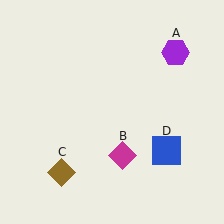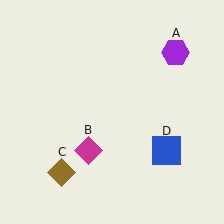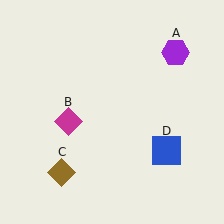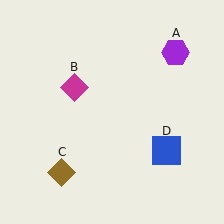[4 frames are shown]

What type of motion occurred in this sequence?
The magenta diamond (object B) rotated clockwise around the center of the scene.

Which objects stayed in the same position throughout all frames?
Purple hexagon (object A) and brown diamond (object C) and blue square (object D) remained stationary.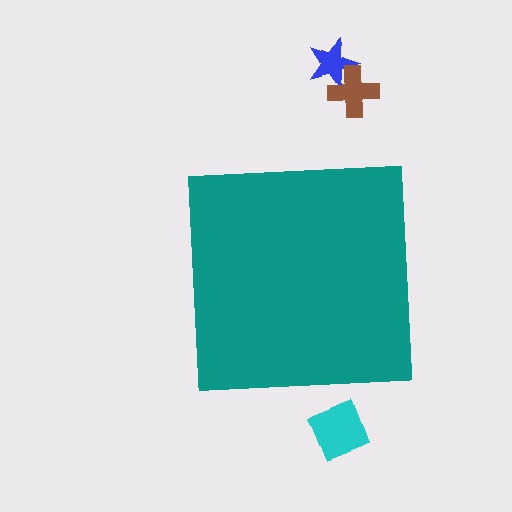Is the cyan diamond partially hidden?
No, the cyan diamond is fully visible.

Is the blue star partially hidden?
No, the blue star is fully visible.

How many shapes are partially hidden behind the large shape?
0 shapes are partially hidden.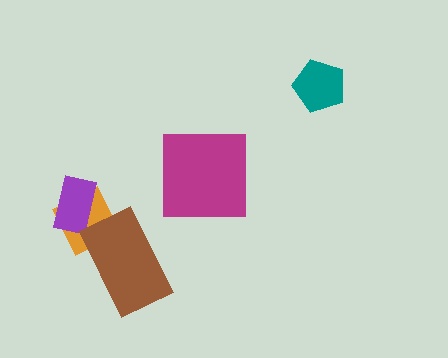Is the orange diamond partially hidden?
Yes, it is partially covered by another shape.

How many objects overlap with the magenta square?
0 objects overlap with the magenta square.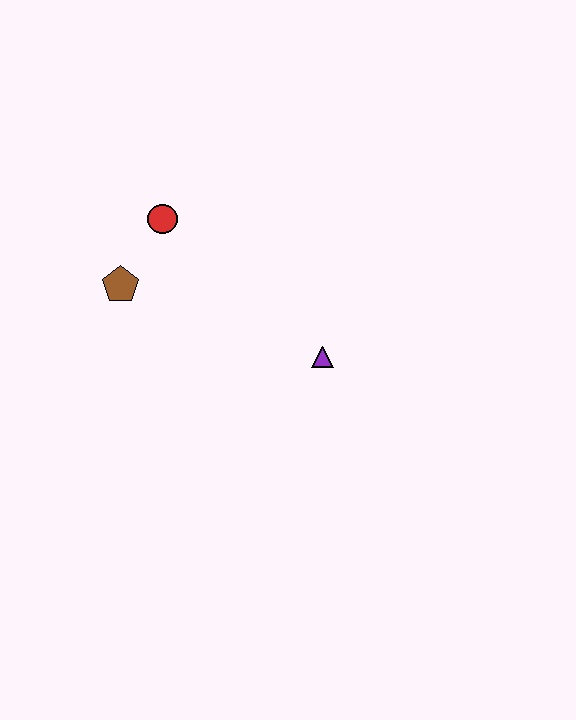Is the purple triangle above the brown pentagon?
No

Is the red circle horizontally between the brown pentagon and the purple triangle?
Yes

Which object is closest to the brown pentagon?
The red circle is closest to the brown pentagon.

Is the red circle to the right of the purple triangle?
No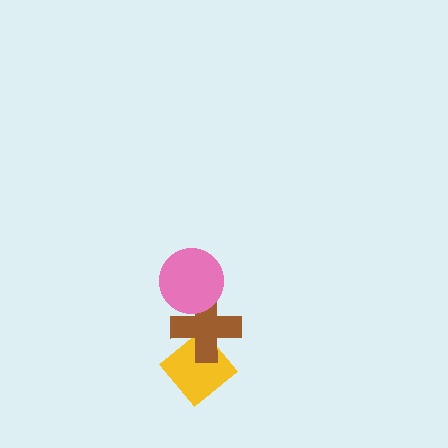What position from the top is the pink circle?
The pink circle is 1st from the top.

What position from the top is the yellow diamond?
The yellow diamond is 3rd from the top.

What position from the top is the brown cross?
The brown cross is 2nd from the top.